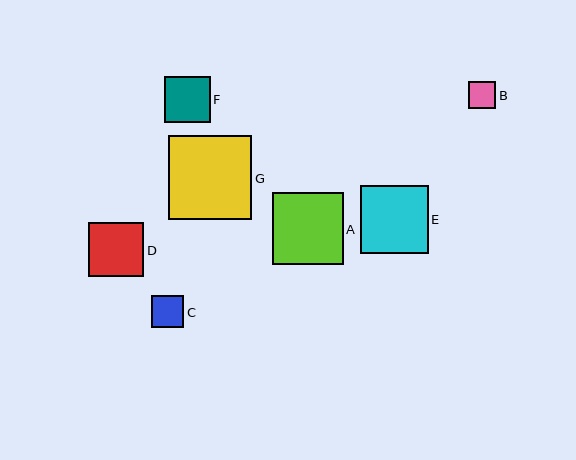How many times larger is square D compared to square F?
Square D is approximately 1.2 times the size of square F.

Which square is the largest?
Square G is the largest with a size of approximately 83 pixels.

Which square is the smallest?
Square B is the smallest with a size of approximately 27 pixels.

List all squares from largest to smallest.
From largest to smallest: G, A, E, D, F, C, B.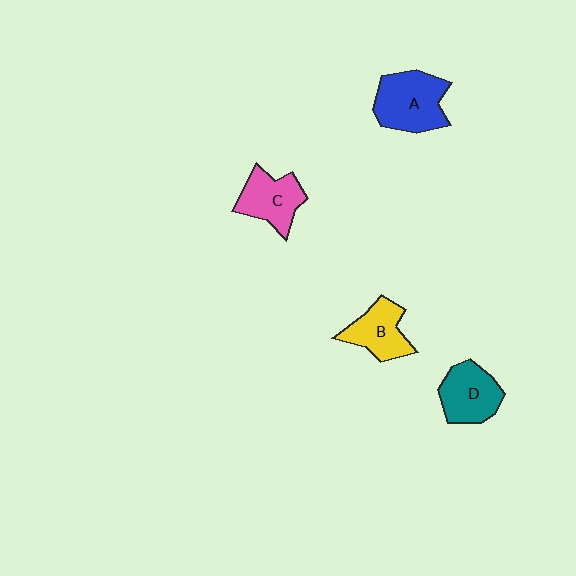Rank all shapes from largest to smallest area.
From largest to smallest: A (blue), D (teal), C (pink), B (yellow).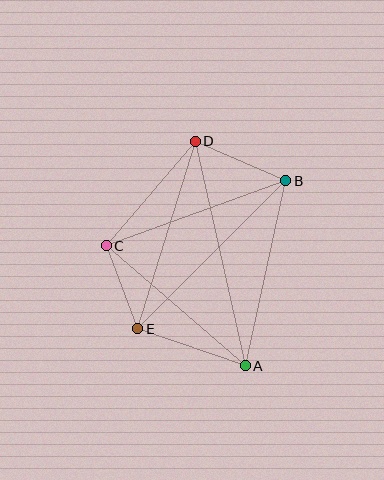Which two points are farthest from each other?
Points A and D are farthest from each other.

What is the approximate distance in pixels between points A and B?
The distance between A and B is approximately 189 pixels.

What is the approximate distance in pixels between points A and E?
The distance between A and E is approximately 114 pixels.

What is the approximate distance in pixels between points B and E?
The distance between B and E is approximately 209 pixels.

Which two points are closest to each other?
Points C and E are closest to each other.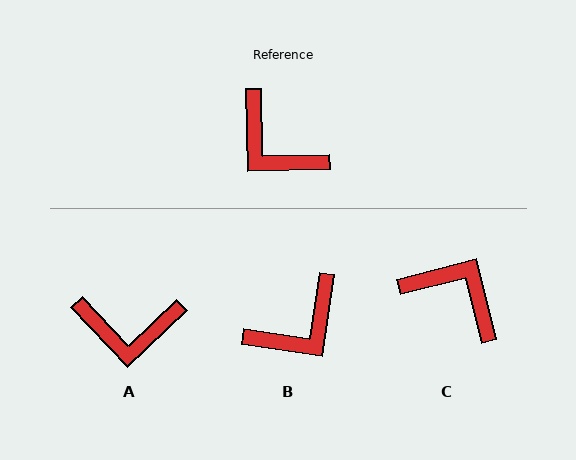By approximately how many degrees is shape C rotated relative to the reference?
Approximately 167 degrees clockwise.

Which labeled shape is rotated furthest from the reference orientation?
C, about 167 degrees away.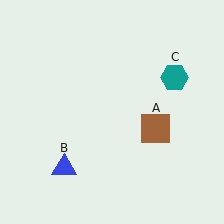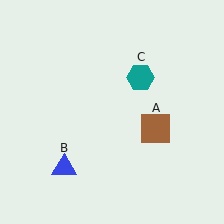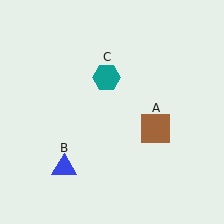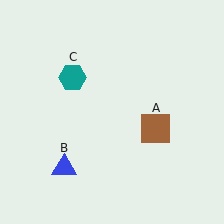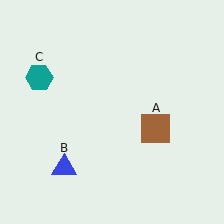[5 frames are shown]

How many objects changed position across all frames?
1 object changed position: teal hexagon (object C).